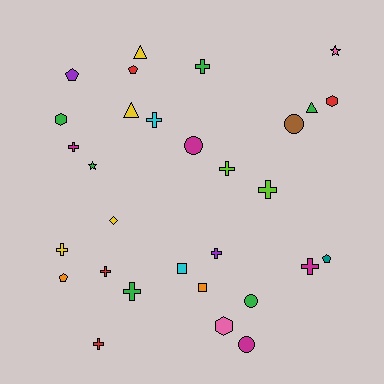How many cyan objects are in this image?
There are 2 cyan objects.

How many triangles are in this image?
There are 3 triangles.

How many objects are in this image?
There are 30 objects.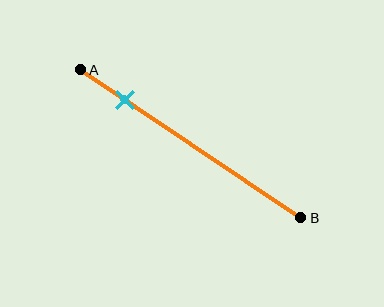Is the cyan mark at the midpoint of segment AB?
No, the mark is at about 20% from A, not at the 50% midpoint.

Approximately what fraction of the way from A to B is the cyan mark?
The cyan mark is approximately 20% of the way from A to B.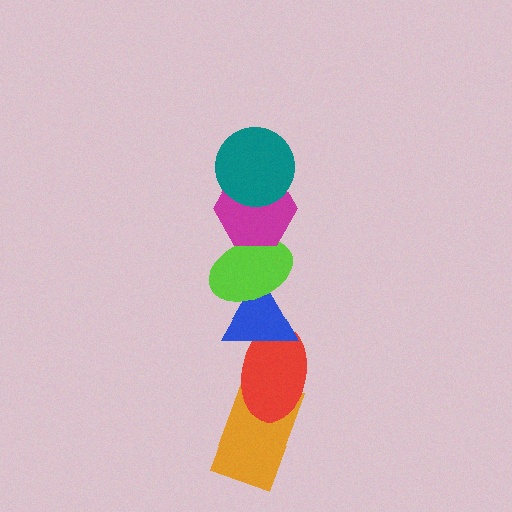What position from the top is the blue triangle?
The blue triangle is 4th from the top.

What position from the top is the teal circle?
The teal circle is 1st from the top.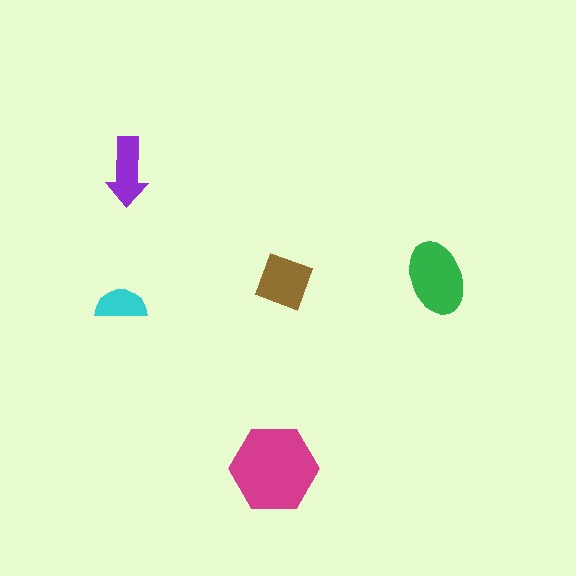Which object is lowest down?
The magenta hexagon is bottommost.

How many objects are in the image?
There are 5 objects in the image.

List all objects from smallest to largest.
The cyan semicircle, the purple arrow, the brown diamond, the green ellipse, the magenta hexagon.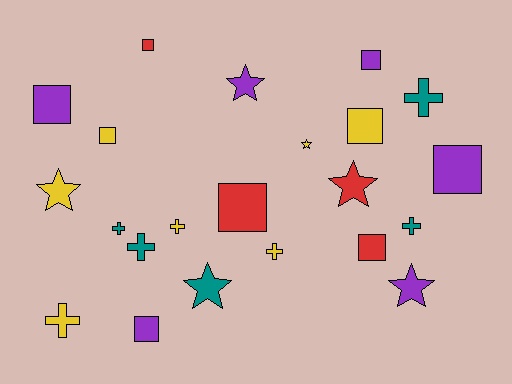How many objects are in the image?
There are 22 objects.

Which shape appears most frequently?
Square, with 9 objects.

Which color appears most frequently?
Yellow, with 7 objects.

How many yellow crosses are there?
There are 3 yellow crosses.